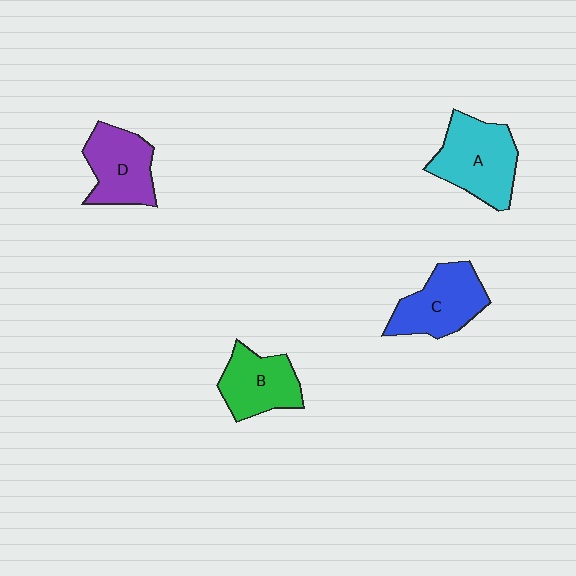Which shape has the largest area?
Shape A (cyan).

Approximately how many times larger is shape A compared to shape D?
Approximately 1.2 times.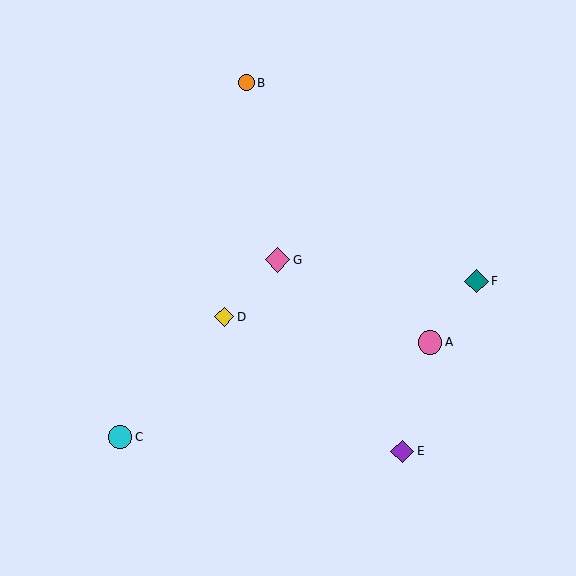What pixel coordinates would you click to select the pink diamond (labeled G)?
Click at (277, 260) to select the pink diamond G.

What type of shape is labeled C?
Shape C is a cyan circle.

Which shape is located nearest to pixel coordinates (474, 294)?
The teal diamond (labeled F) at (477, 281) is nearest to that location.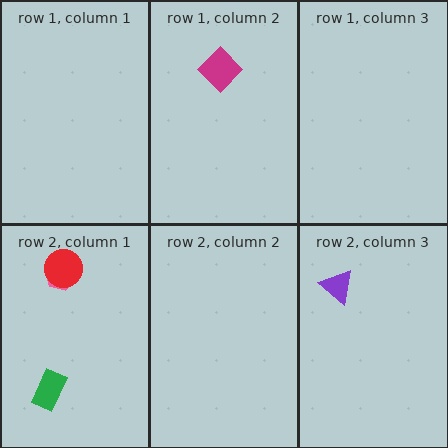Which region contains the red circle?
The row 2, column 1 region.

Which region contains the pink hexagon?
The row 2, column 1 region.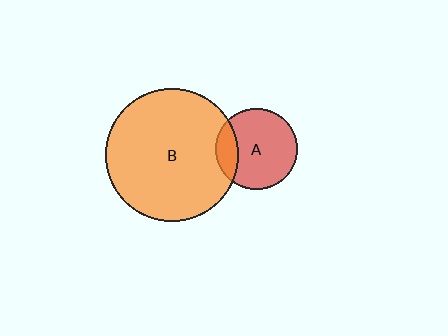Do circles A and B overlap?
Yes.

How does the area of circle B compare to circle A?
Approximately 2.7 times.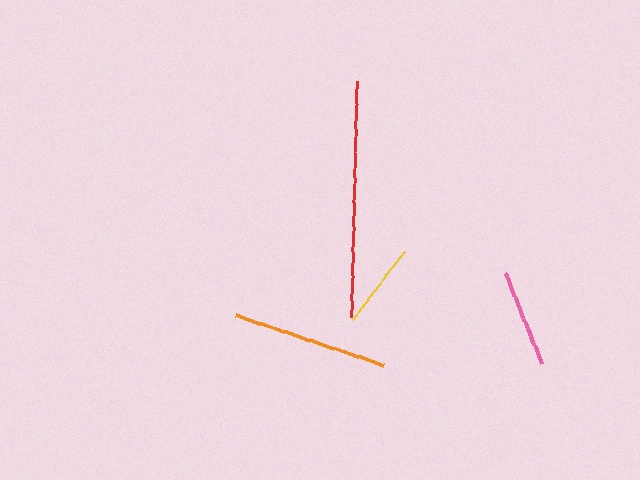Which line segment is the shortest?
The yellow line is the shortest at approximately 85 pixels.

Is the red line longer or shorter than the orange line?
The red line is longer than the orange line.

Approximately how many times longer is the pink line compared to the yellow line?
The pink line is approximately 1.2 times the length of the yellow line.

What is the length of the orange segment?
The orange segment is approximately 156 pixels long.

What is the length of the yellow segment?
The yellow segment is approximately 85 pixels long.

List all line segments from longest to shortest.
From longest to shortest: red, orange, pink, yellow.